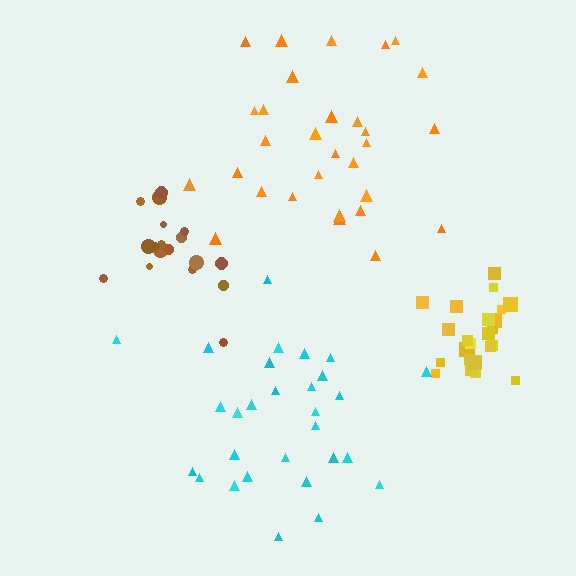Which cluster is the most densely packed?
Yellow.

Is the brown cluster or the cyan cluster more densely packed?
Brown.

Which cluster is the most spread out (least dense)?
Cyan.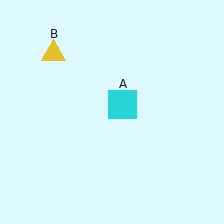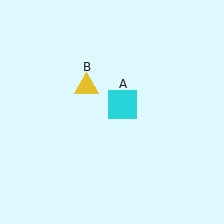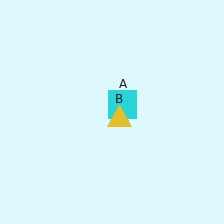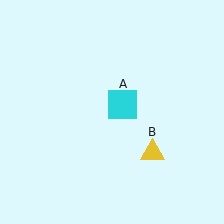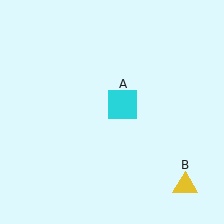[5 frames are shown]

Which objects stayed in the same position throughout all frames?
Cyan square (object A) remained stationary.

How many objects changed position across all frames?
1 object changed position: yellow triangle (object B).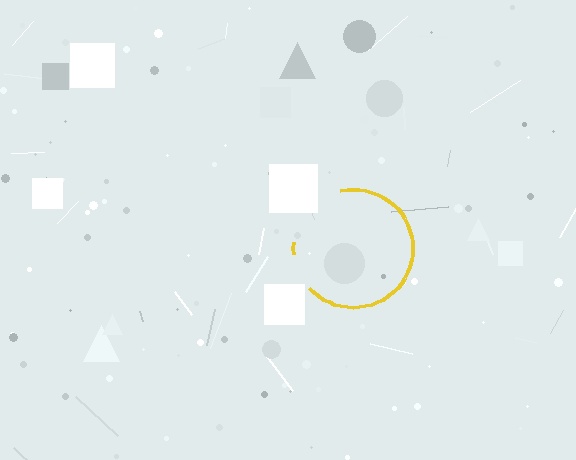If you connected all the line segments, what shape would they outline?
They would outline a circle.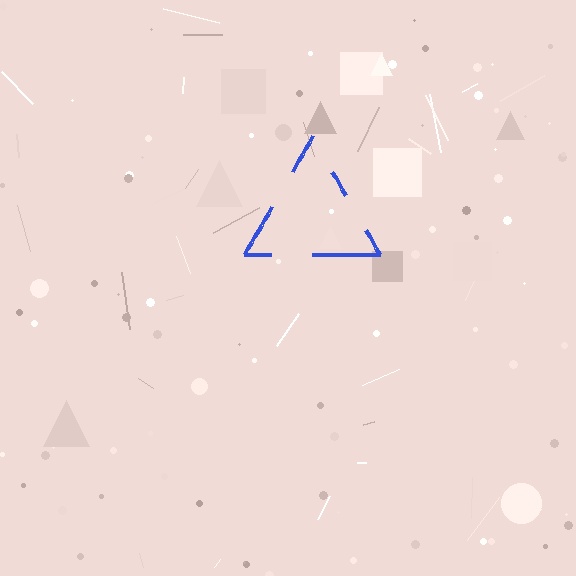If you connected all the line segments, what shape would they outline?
They would outline a triangle.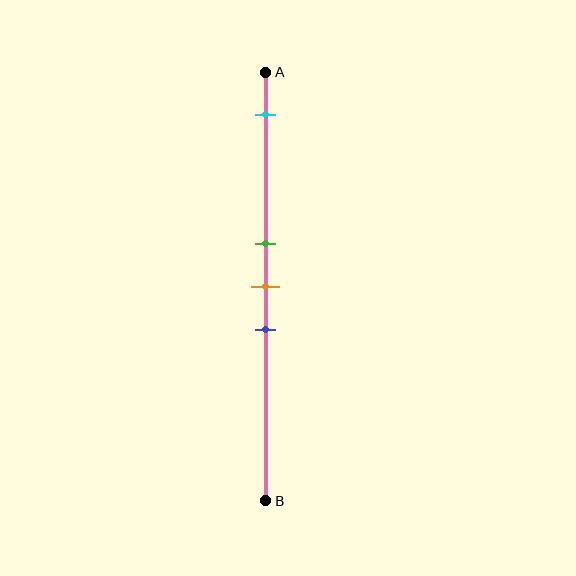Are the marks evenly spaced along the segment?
No, the marks are not evenly spaced.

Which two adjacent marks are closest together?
The green and orange marks are the closest adjacent pair.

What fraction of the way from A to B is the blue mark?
The blue mark is approximately 60% (0.6) of the way from A to B.